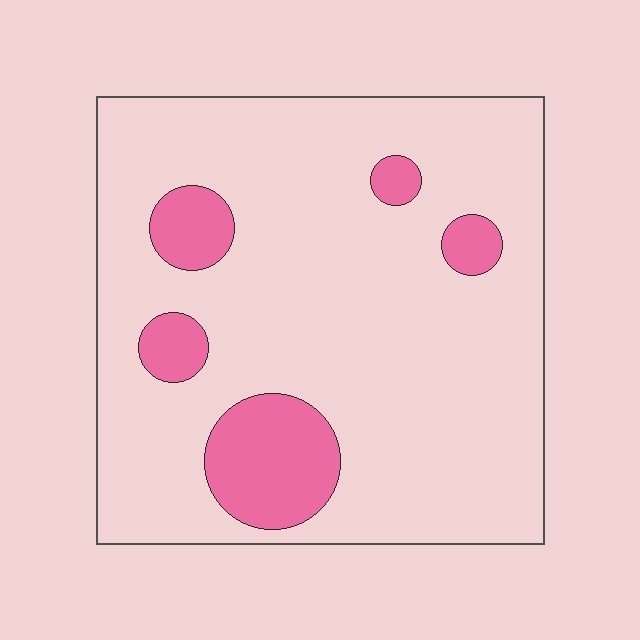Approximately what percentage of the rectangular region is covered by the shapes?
Approximately 15%.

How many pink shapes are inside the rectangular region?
5.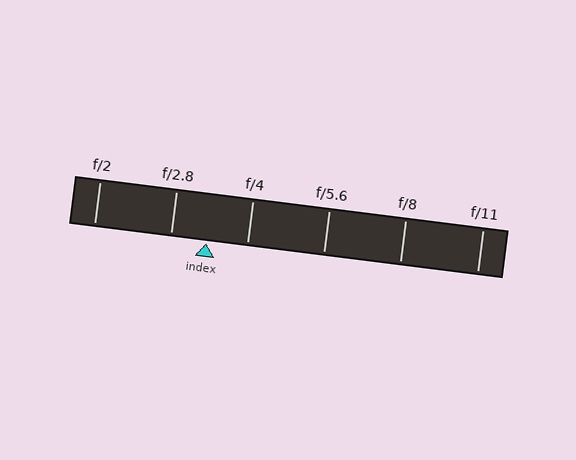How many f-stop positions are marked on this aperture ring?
There are 6 f-stop positions marked.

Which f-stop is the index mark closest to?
The index mark is closest to f/2.8.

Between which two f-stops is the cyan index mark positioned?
The index mark is between f/2.8 and f/4.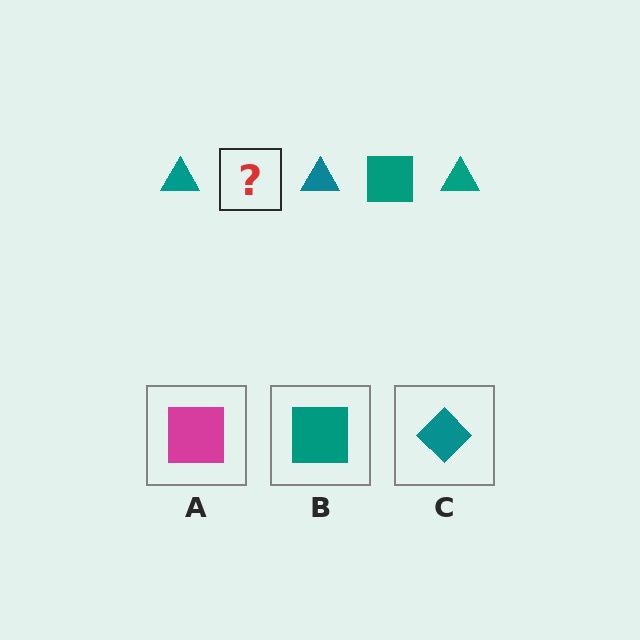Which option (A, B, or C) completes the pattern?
B.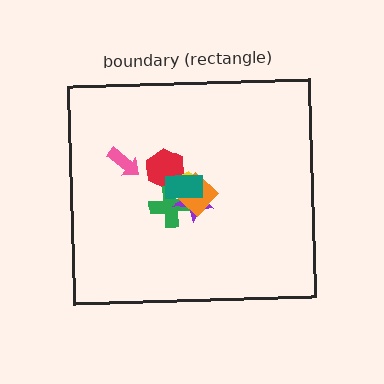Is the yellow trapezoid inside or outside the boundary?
Inside.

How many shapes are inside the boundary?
7 inside, 0 outside.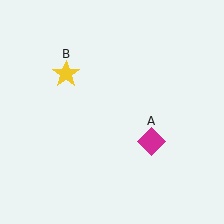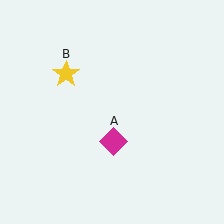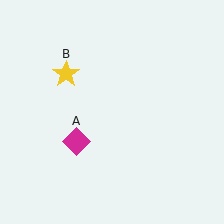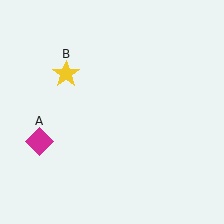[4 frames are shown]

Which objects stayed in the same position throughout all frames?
Yellow star (object B) remained stationary.